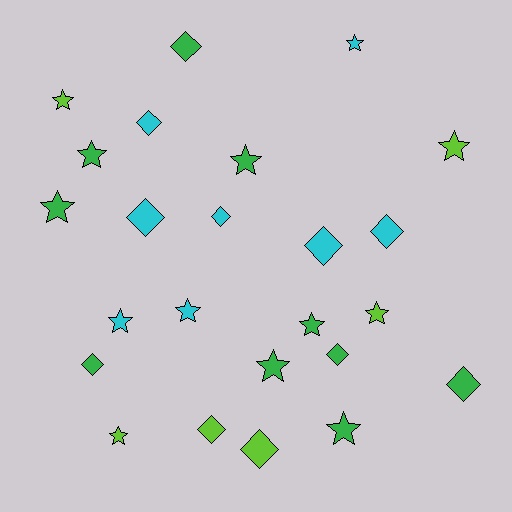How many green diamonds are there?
There are 4 green diamonds.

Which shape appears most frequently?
Star, with 13 objects.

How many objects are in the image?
There are 24 objects.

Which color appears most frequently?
Green, with 10 objects.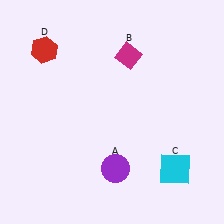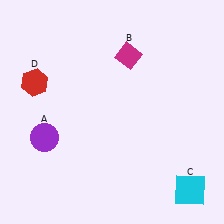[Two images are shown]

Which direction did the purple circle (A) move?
The purple circle (A) moved left.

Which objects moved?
The objects that moved are: the purple circle (A), the cyan square (C), the red hexagon (D).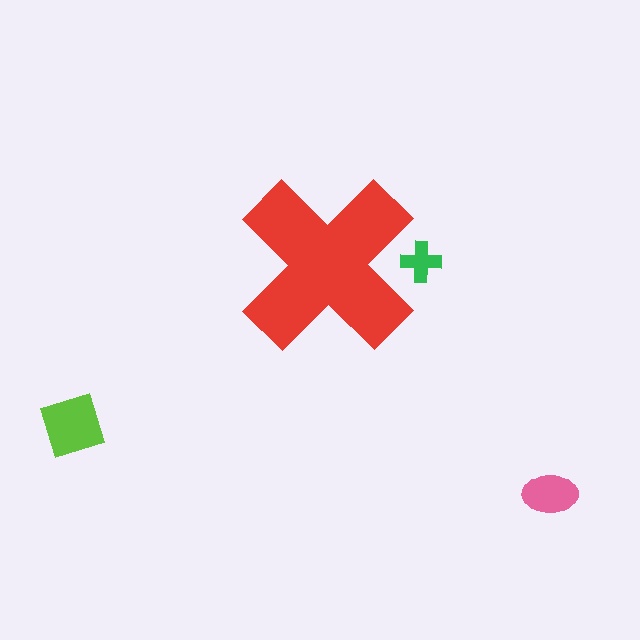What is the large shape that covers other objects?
A red cross.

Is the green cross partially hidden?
Yes, the green cross is partially hidden behind the red cross.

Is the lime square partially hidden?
No, the lime square is fully visible.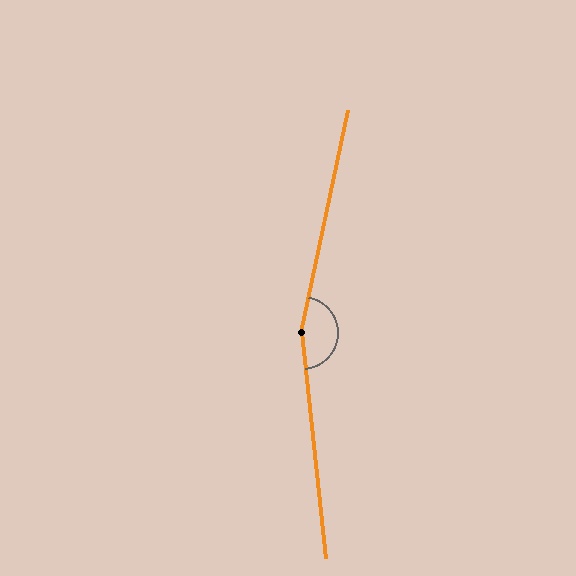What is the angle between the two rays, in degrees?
Approximately 162 degrees.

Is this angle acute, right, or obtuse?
It is obtuse.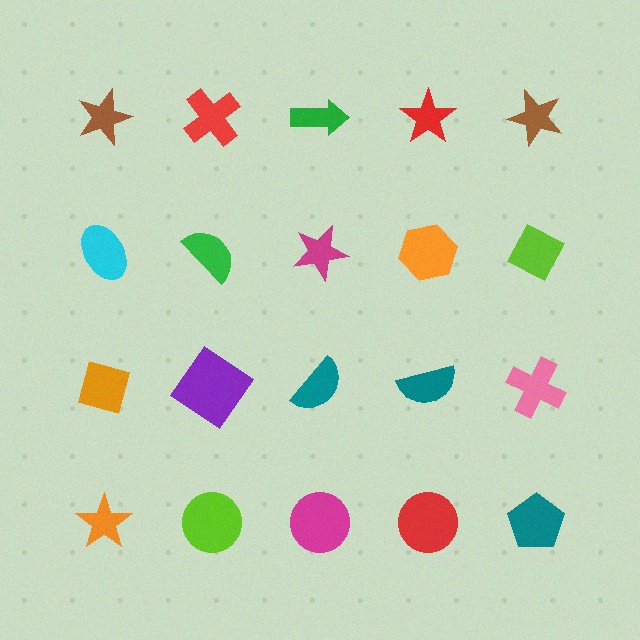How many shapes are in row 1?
5 shapes.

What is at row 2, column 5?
A lime diamond.